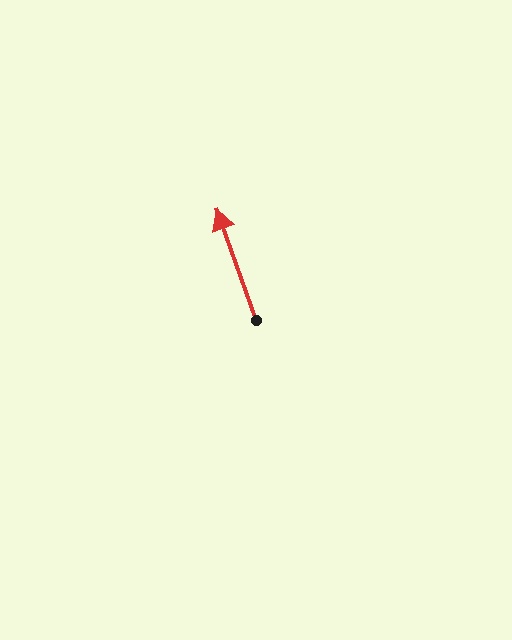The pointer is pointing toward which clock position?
Roughly 11 o'clock.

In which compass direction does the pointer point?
North.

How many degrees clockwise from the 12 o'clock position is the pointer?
Approximately 340 degrees.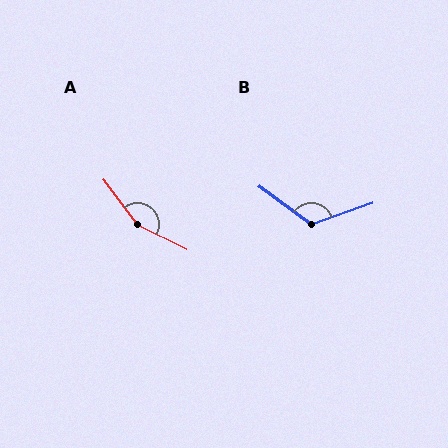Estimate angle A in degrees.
Approximately 154 degrees.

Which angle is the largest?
A, at approximately 154 degrees.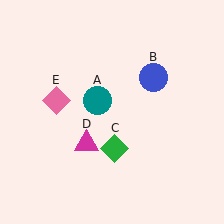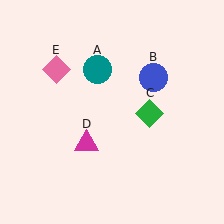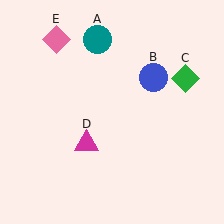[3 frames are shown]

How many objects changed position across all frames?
3 objects changed position: teal circle (object A), green diamond (object C), pink diamond (object E).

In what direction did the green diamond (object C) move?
The green diamond (object C) moved up and to the right.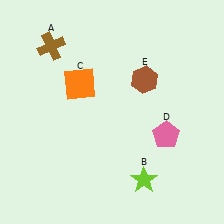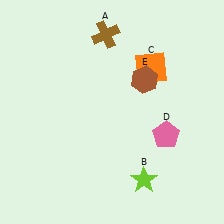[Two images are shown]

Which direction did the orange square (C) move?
The orange square (C) moved right.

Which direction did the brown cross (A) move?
The brown cross (A) moved right.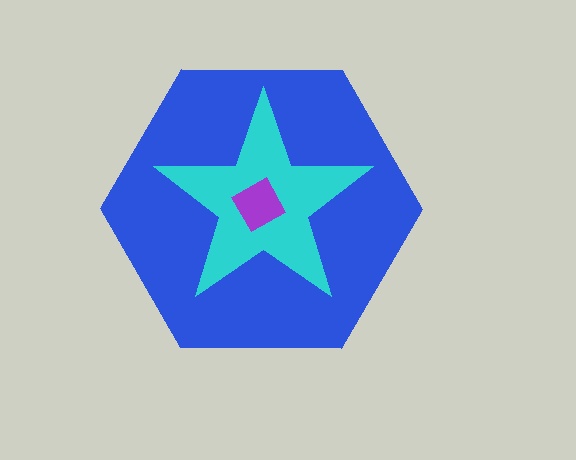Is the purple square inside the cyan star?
Yes.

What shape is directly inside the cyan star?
The purple square.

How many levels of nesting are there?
3.